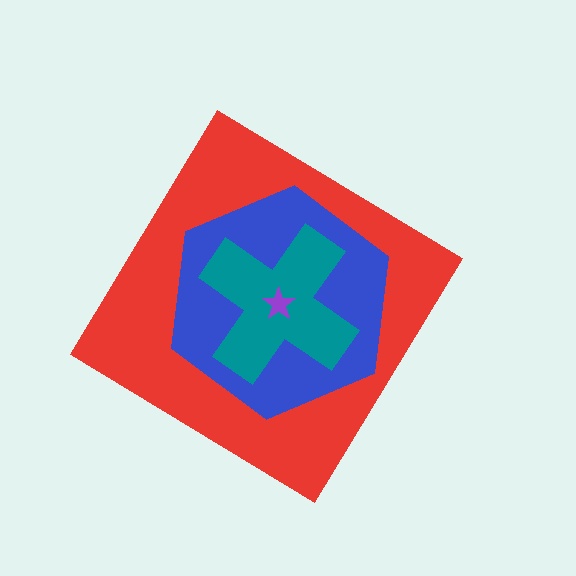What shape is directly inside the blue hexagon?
The teal cross.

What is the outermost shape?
The red diamond.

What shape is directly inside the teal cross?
The purple star.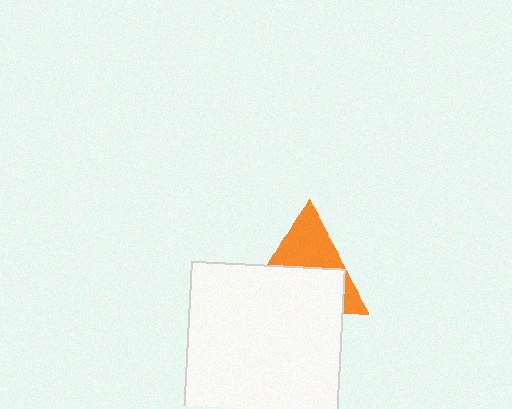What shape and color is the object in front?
The object in front is a white rectangle.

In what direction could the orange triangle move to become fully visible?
The orange triangle could move up. That would shift it out from behind the white rectangle entirely.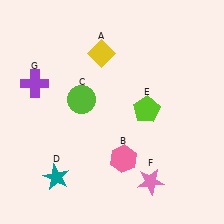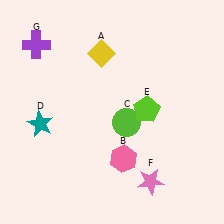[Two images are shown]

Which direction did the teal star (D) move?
The teal star (D) moved up.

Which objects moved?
The objects that moved are: the lime circle (C), the teal star (D), the purple cross (G).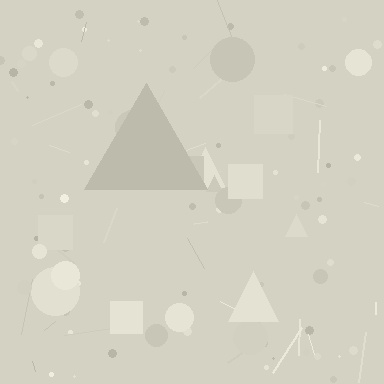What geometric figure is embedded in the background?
A triangle is embedded in the background.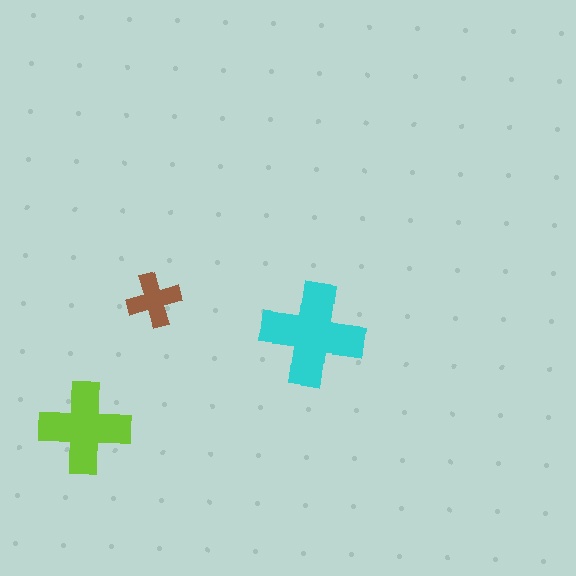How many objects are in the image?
There are 3 objects in the image.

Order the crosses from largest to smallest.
the cyan one, the lime one, the brown one.